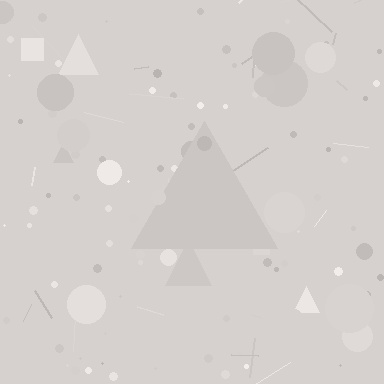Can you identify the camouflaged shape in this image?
The camouflaged shape is a triangle.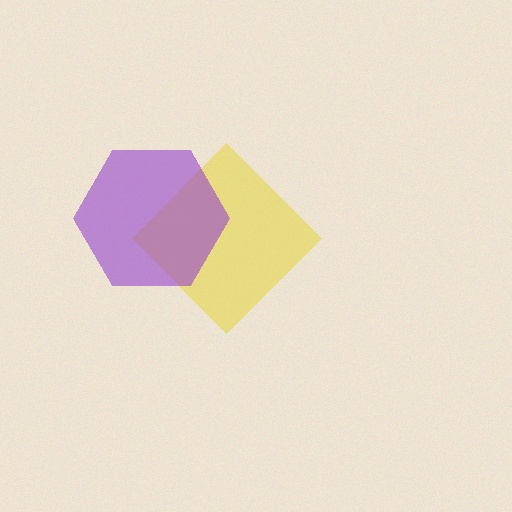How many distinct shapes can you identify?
There are 2 distinct shapes: a yellow diamond, a purple hexagon.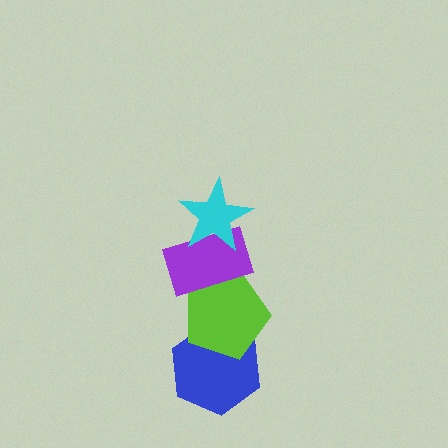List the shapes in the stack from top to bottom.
From top to bottom: the cyan star, the purple rectangle, the lime pentagon, the blue hexagon.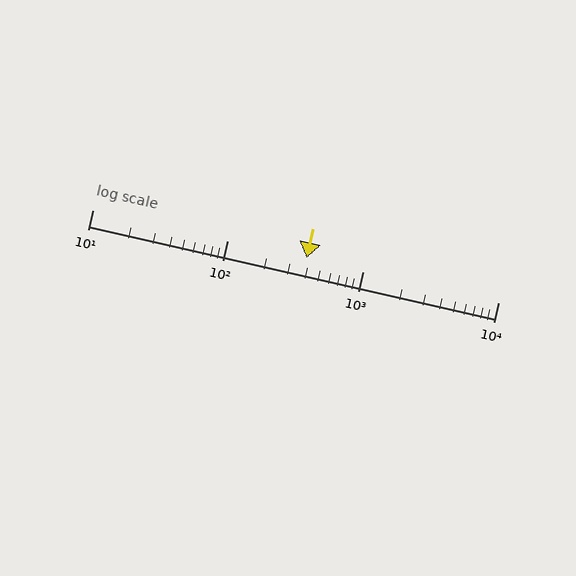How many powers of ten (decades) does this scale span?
The scale spans 3 decades, from 10 to 10000.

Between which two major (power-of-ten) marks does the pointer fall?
The pointer is between 100 and 1000.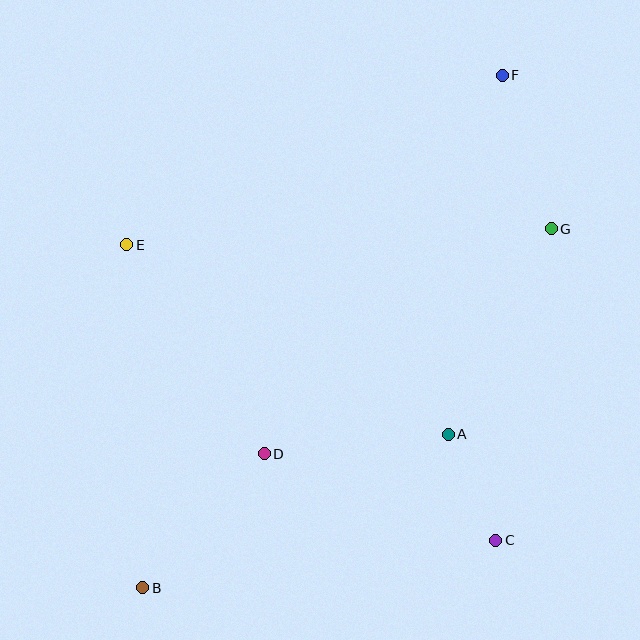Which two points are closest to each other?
Points A and C are closest to each other.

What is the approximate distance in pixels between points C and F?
The distance between C and F is approximately 465 pixels.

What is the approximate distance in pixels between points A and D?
The distance between A and D is approximately 185 pixels.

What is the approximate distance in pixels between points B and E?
The distance between B and E is approximately 344 pixels.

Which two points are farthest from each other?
Points B and F are farthest from each other.